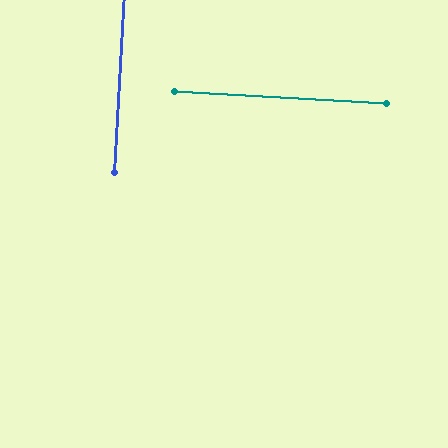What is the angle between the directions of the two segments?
Approximately 90 degrees.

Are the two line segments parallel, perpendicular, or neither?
Perpendicular — they meet at approximately 90°.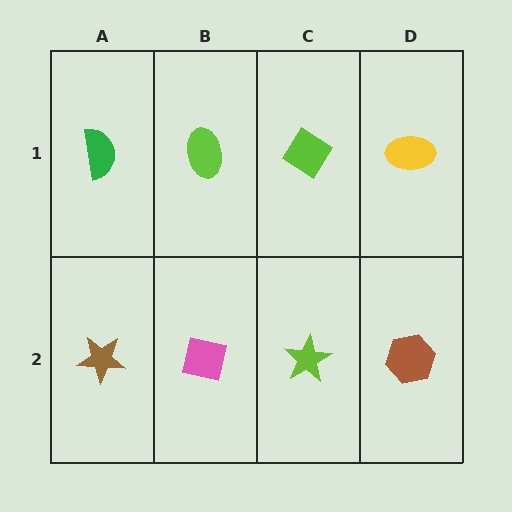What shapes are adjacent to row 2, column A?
A green semicircle (row 1, column A), a pink square (row 2, column B).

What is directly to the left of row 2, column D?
A lime star.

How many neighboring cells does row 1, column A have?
2.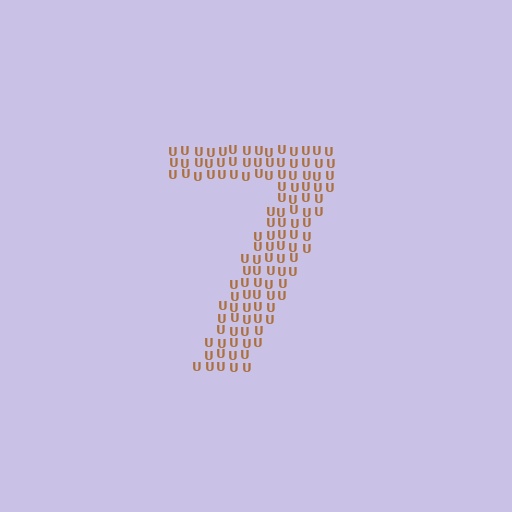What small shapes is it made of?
It is made of small letter U's.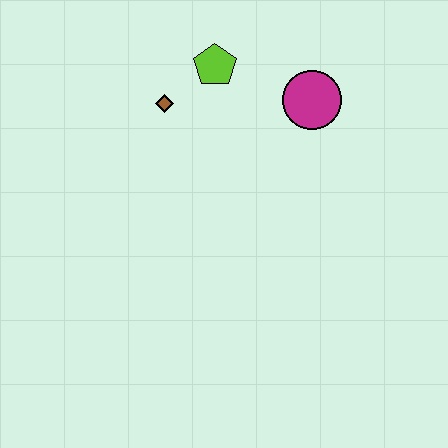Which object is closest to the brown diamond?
The lime pentagon is closest to the brown diamond.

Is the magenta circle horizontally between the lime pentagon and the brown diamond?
No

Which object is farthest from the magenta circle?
The brown diamond is farthest from the magenta circle.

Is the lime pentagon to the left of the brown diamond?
No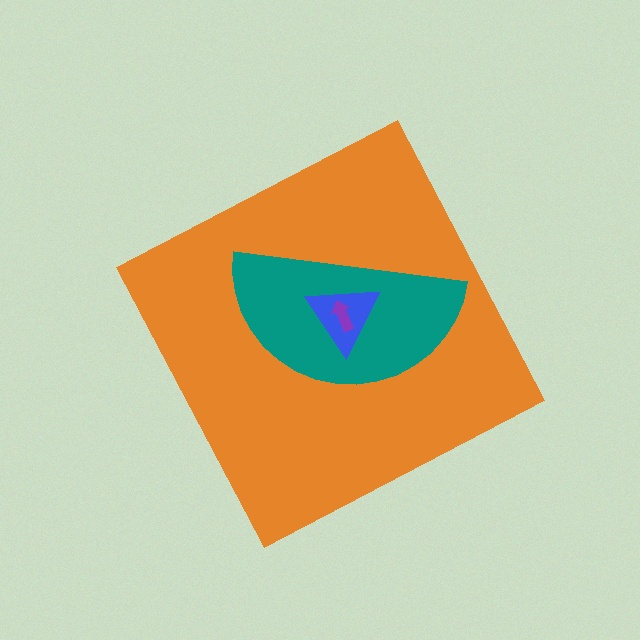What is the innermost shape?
The purple arrow.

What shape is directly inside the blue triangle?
The purple arrow.